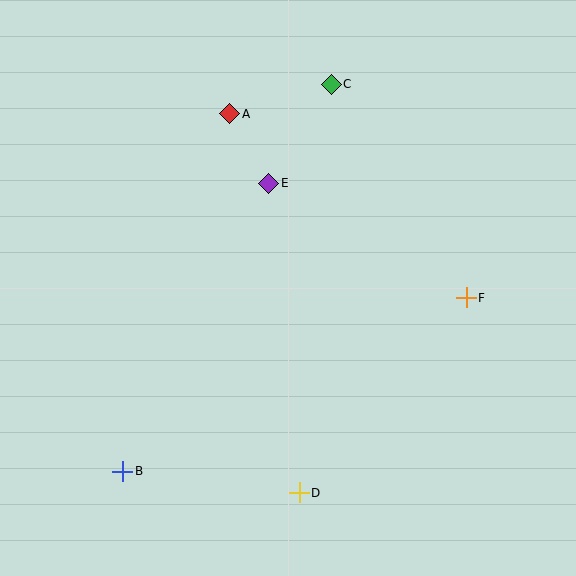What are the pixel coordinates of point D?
Point D is at (299, 493).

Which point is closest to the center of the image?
Point E at (269, 183) is closest to the center.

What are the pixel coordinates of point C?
Point C is at (331, 84).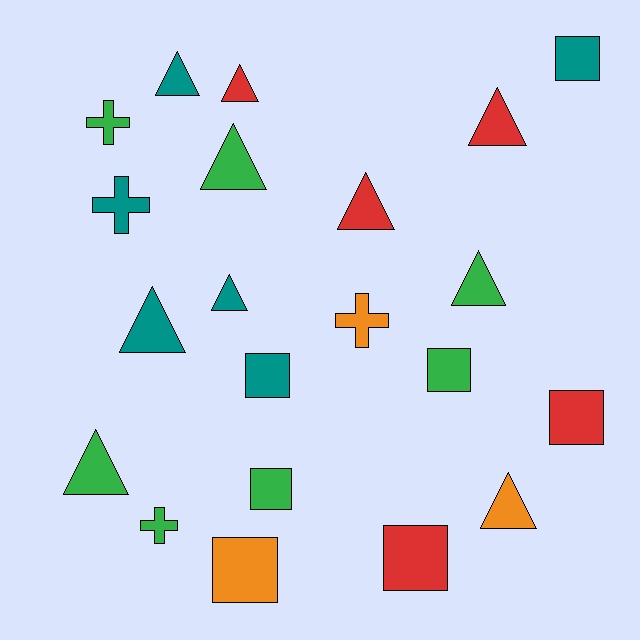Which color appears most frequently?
Green, with 7 objects.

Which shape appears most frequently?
Triangle, with 10 objects.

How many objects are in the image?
There are 21 objects.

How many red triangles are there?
There are 3 red triangles.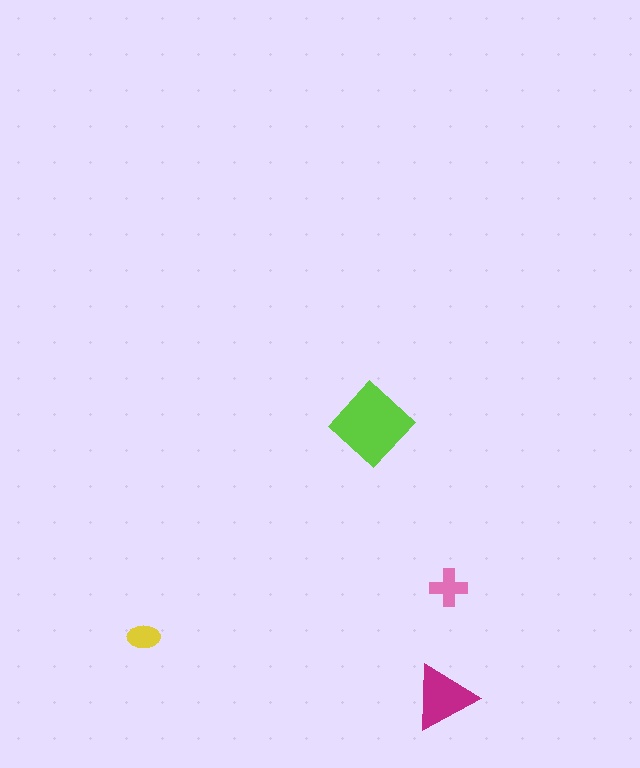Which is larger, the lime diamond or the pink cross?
The lime diamond.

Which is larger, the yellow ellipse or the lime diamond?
The lime diamond.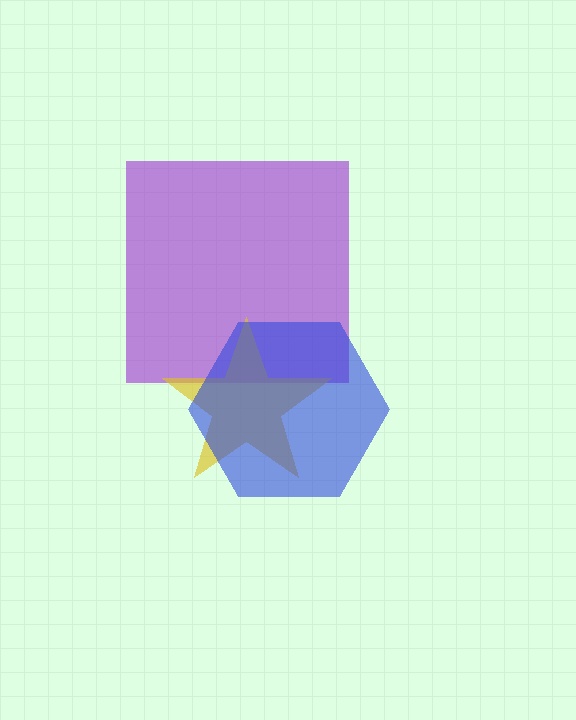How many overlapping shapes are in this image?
There are 3 overlapping shapes in the image.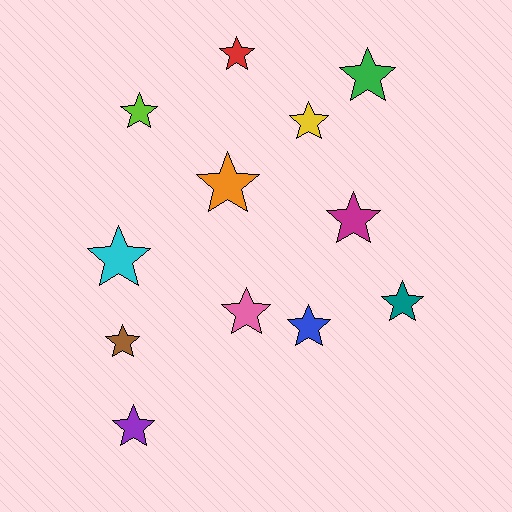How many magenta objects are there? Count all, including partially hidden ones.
There is 1 magenta object.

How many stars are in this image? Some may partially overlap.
There are 12 stars.